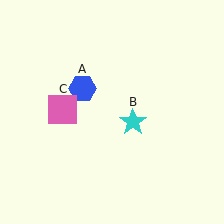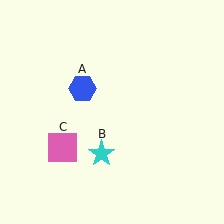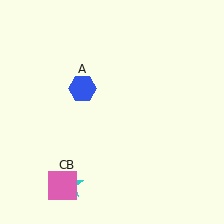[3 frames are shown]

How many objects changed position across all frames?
2 objects changed position: cyan star (object B), pink square (object C).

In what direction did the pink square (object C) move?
The pink square (object C) moved down.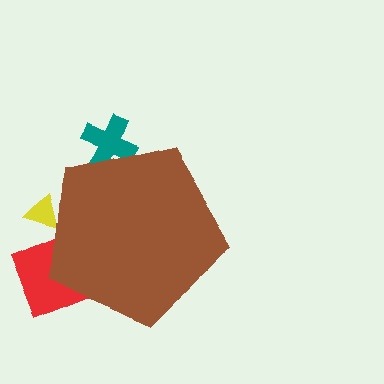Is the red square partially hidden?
Yes, the red square is partially hidden behind the brown pentagon.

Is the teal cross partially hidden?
Yes, the teal cross is partially hidden behind the brown pentagon.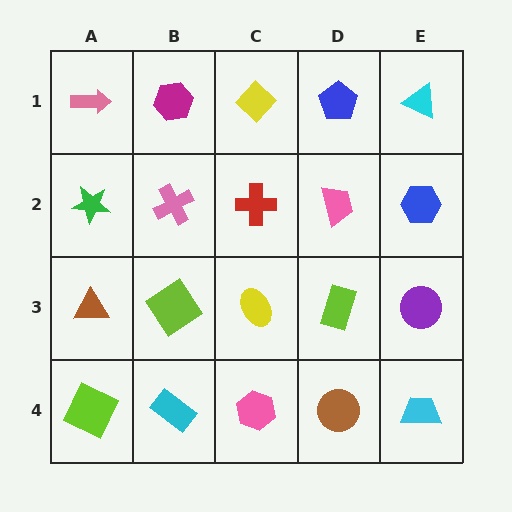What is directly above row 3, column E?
A blue hexagon.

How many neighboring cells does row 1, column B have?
3.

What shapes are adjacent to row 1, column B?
A pink cross (row 2, column B), a pink arrow (row 1, column A), a yellow diamond (row 1, column C).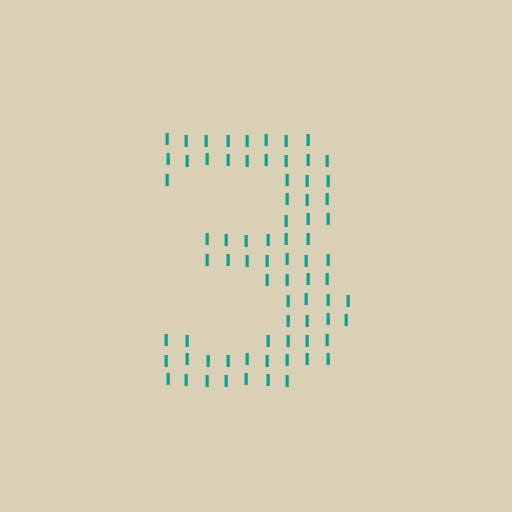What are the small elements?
The small elements are letter I's.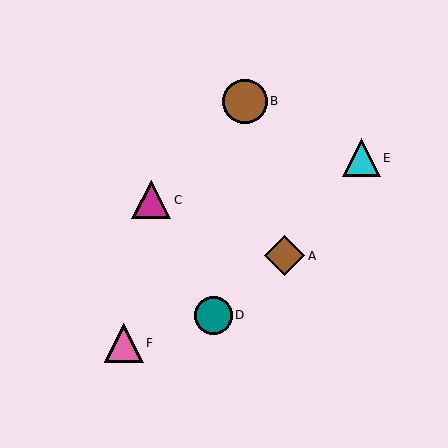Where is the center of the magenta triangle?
The center of the magenta triangle is at (151, 200).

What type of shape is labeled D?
Shape D is a teal circle.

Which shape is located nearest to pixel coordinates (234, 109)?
The brown circle (labeled B) at (245, 101) is nearest to that location.